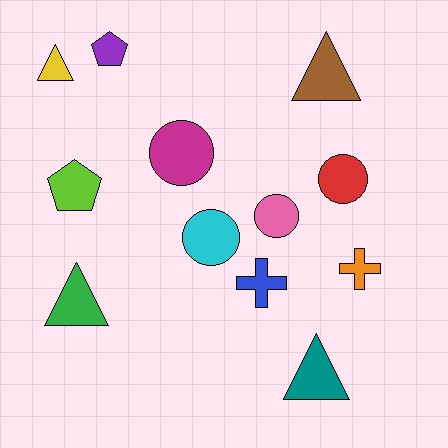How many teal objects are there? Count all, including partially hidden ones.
There is 1 teal object.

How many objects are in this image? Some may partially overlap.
There are 12 objects.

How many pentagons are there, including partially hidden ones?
There are 2 pentagons.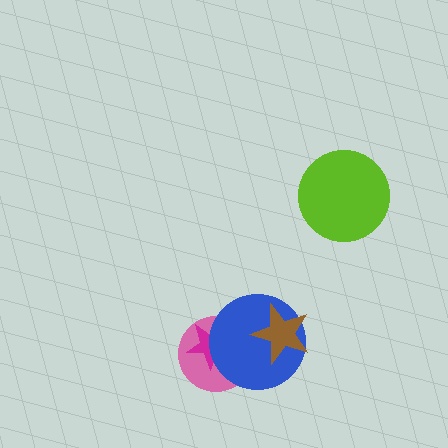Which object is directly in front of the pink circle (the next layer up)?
The magenta star is directly in front of the pink circle.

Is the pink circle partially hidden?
Yes, it is partially covered by another shape.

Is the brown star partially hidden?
No, no other shape covers it.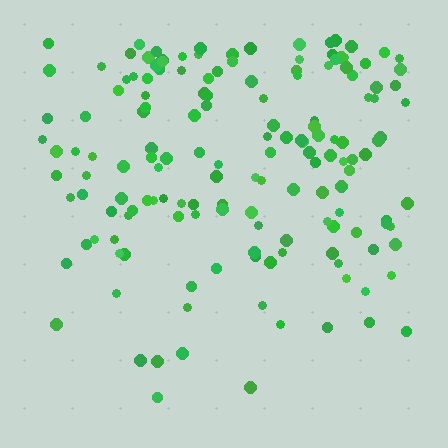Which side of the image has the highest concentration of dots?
The top.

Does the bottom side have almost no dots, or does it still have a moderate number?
Still a moderate number, just noticeably fewer than the top.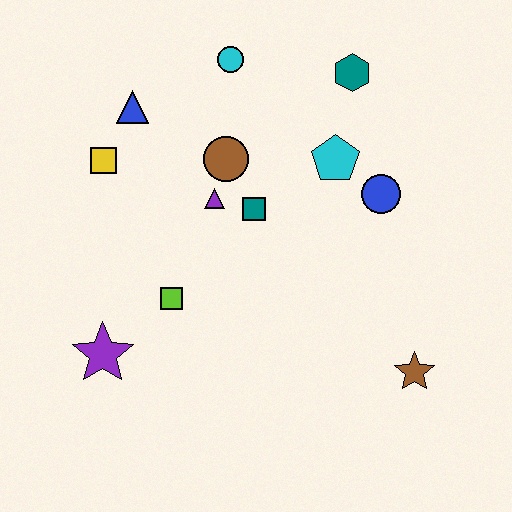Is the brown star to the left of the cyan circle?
No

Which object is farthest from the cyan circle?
The brown star is farthest from the cyan circle.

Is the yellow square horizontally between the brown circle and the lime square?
No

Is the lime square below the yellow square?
Yes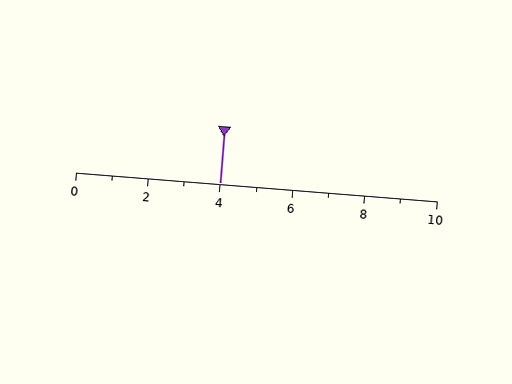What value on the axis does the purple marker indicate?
The marker indicates approximately 4.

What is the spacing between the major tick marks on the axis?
The major ticks are spaced 2 apart.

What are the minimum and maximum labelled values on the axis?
The axis runs from 0 to 10.